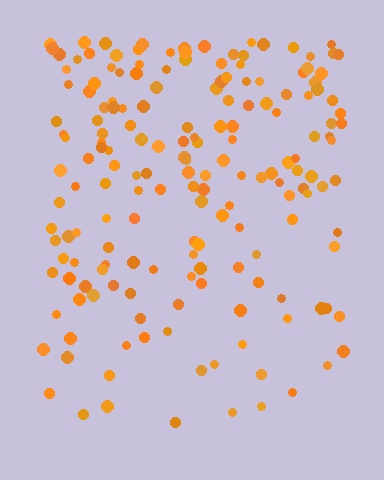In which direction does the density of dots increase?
From bottom to top, with the top side densest.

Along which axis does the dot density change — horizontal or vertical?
Vertical.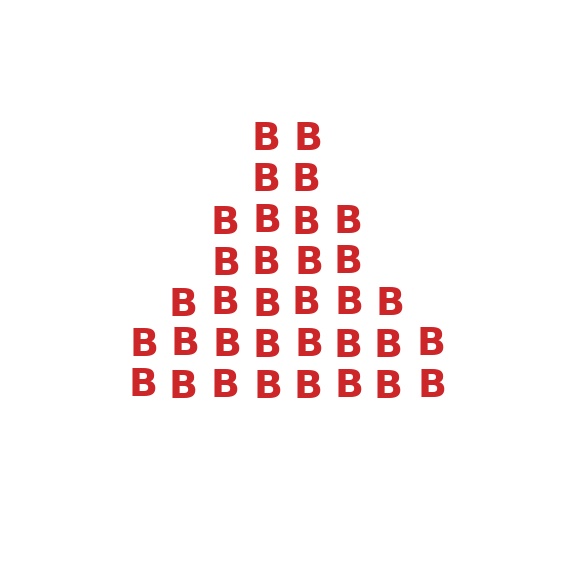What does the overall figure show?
The overall figure shows a triangle.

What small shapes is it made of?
It is made of small letter B's.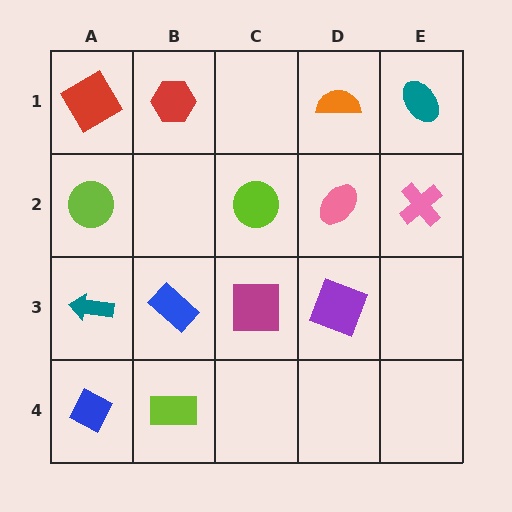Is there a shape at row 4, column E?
No, that cell is empty.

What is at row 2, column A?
A lime circle.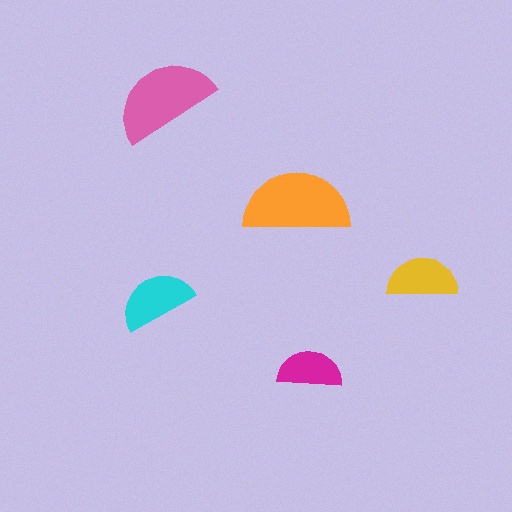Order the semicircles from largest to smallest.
the orange one, the pink one, the cyan one, the yellow one, the magenta one.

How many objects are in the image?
There are 5 objects in the image.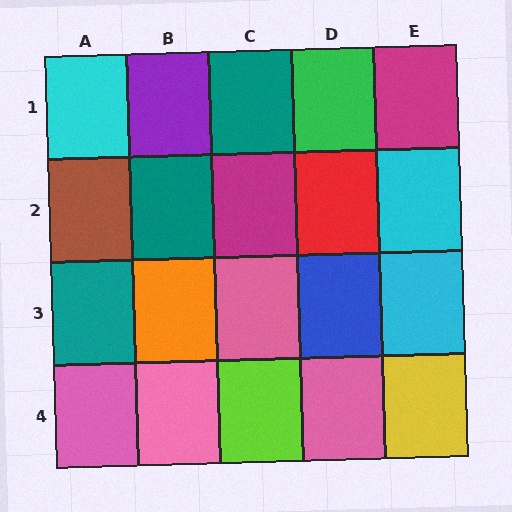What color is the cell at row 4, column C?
Lime.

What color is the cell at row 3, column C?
Pink.